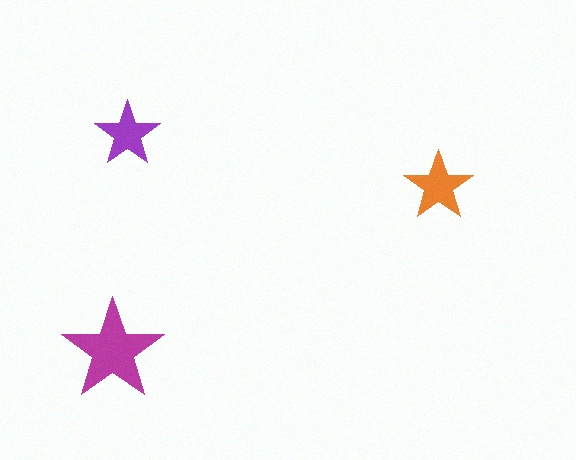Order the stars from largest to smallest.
the magenta one, the orange one, the purple one.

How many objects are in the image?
There are 3 objects in the image.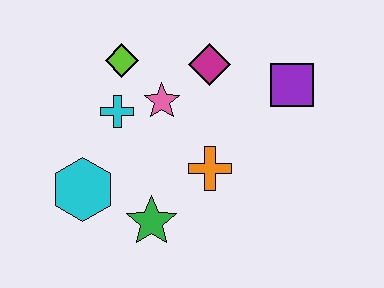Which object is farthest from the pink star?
The purple square is farthest from the pink star.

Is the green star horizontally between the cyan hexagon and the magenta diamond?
Yes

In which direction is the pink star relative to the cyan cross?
The pink star is to the right of the cyan cross.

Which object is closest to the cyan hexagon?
The green star is closest to the cyan hexagon.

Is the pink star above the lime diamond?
No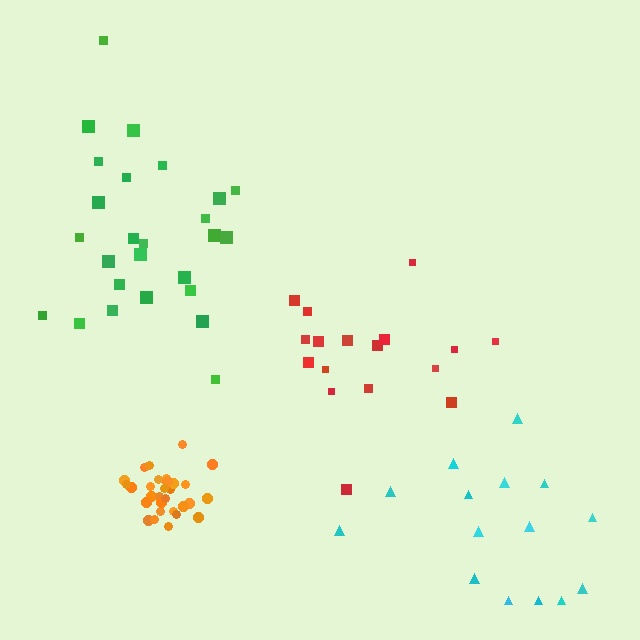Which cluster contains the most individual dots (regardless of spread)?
Orange (30).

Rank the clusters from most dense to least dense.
orange, green, red, cyan.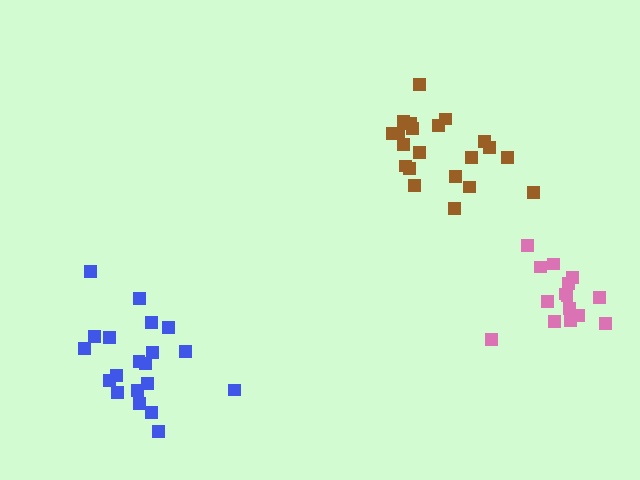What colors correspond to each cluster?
The clusters are colored: pink, blue, brown.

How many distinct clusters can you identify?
There are 3 distinct clusters.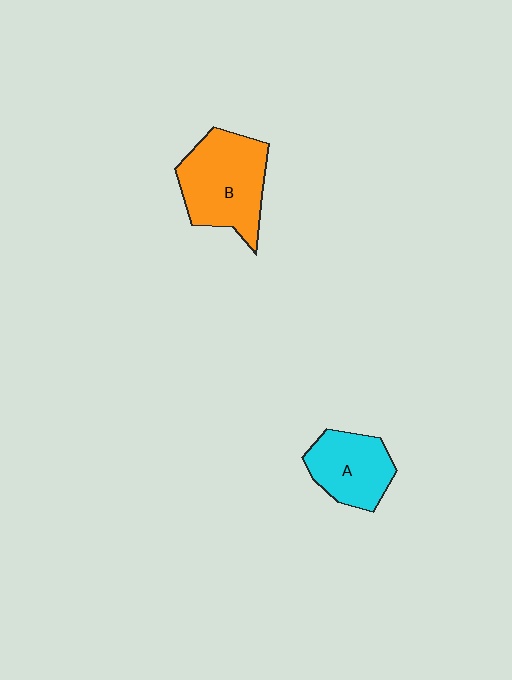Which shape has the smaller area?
Shape A (cyan).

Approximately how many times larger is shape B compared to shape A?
Approximately 1.4 times.